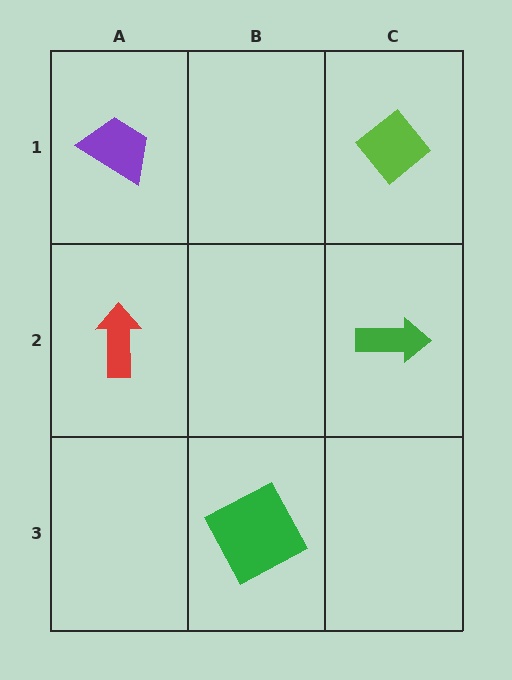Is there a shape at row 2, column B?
No, that cell is empty.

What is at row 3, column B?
A green square.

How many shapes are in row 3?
1 shape.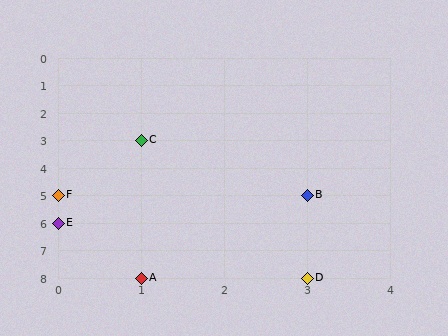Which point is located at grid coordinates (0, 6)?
Point E is at (0, 6).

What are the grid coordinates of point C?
Point C is at grid coordinates (1, 3).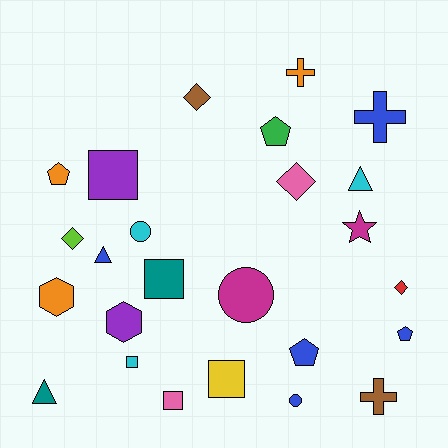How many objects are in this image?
There are 25 objects.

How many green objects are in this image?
There is 1 green object.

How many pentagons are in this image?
There are 4 pentagons.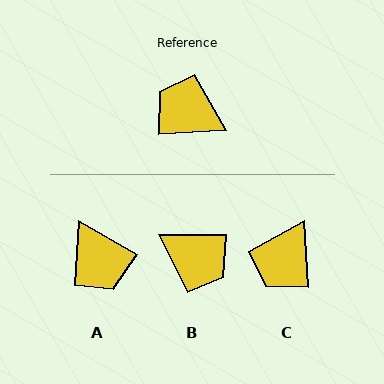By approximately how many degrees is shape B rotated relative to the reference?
Approximately 176 degrees counter-clockwise.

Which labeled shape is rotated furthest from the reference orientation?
B, about 176 degrees away.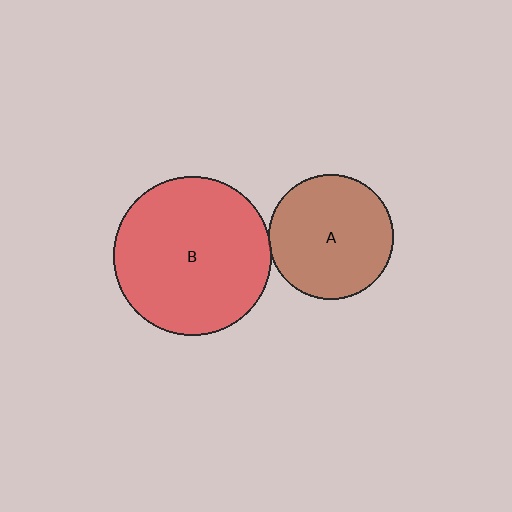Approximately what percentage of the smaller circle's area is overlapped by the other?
Approximately 5%.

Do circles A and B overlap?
Yes.